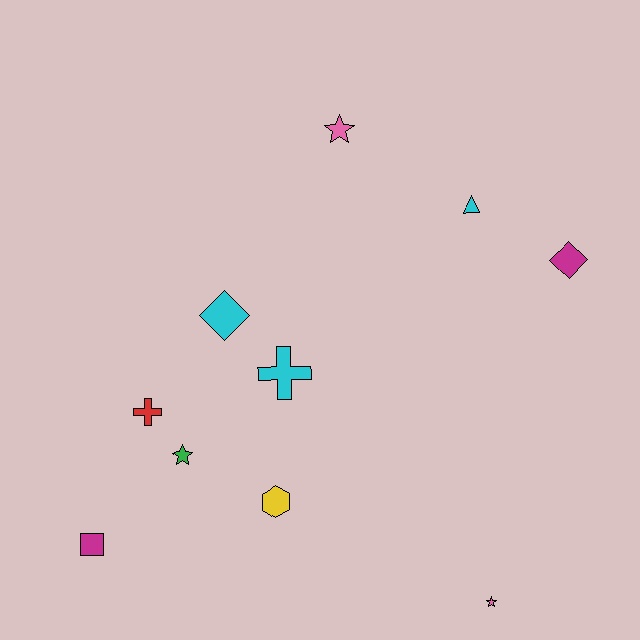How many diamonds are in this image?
There are 2 diamonds.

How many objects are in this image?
There are 10 objects.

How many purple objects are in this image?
There are no purple objects.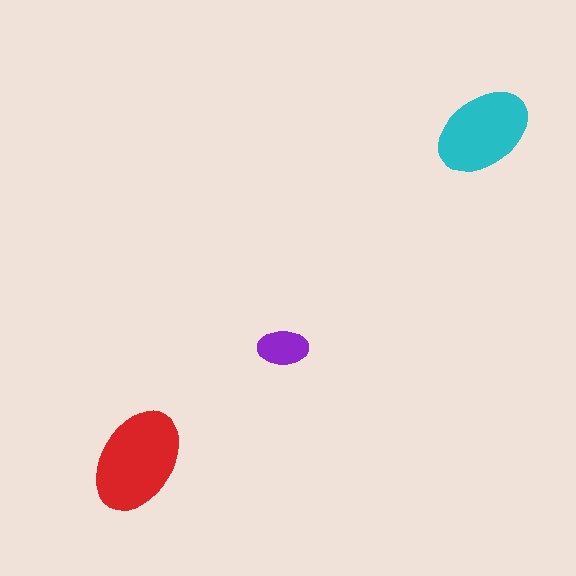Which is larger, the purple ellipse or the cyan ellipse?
The cyan one.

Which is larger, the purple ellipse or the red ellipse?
The red one.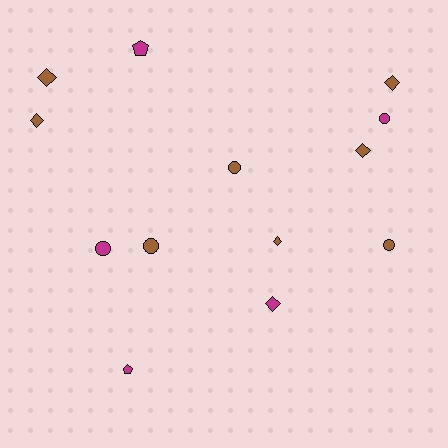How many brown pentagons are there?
There are no brown pentagons.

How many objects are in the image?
There are 13 objects.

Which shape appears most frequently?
Diamond, with 6 objects.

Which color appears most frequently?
Brown, with 8 objects.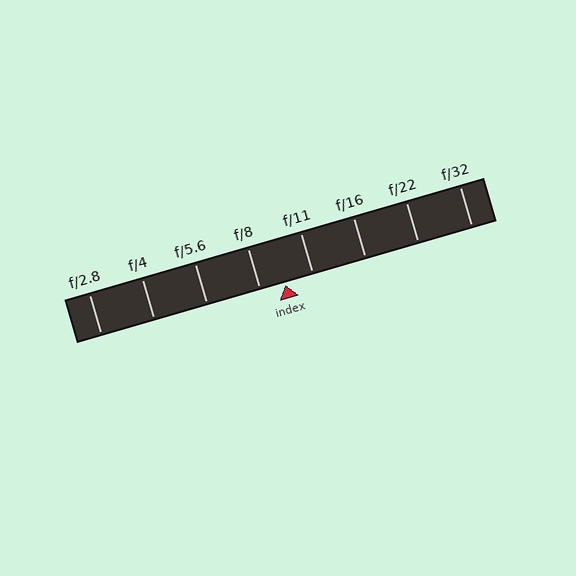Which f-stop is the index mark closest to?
The index mark is closest to f/8.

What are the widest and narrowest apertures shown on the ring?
The widest aperture shown is f/2.8 and the narrowest is f/32.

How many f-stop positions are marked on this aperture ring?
There are 8 f-stop positions marked.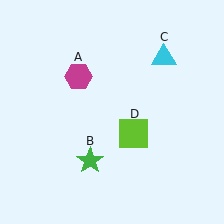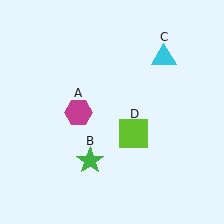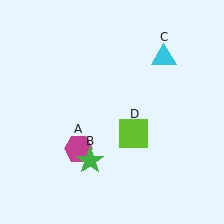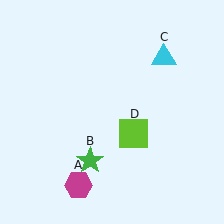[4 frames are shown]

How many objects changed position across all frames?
1 object changed position: magenta hexagon (object A).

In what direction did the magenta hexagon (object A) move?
The magenta hexagon (object A) moved down.